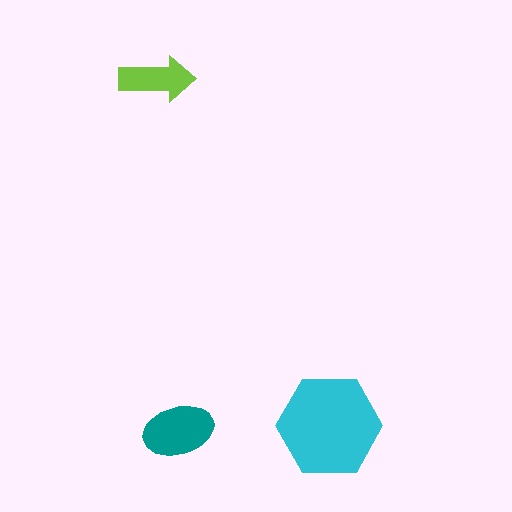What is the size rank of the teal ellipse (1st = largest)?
2nd.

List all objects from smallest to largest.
The lime arrow, the teal ellipse, the cyan hexagon.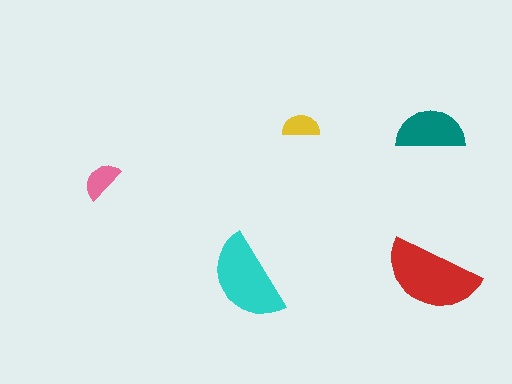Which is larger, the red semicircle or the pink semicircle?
The red one.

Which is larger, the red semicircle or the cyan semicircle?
The red one.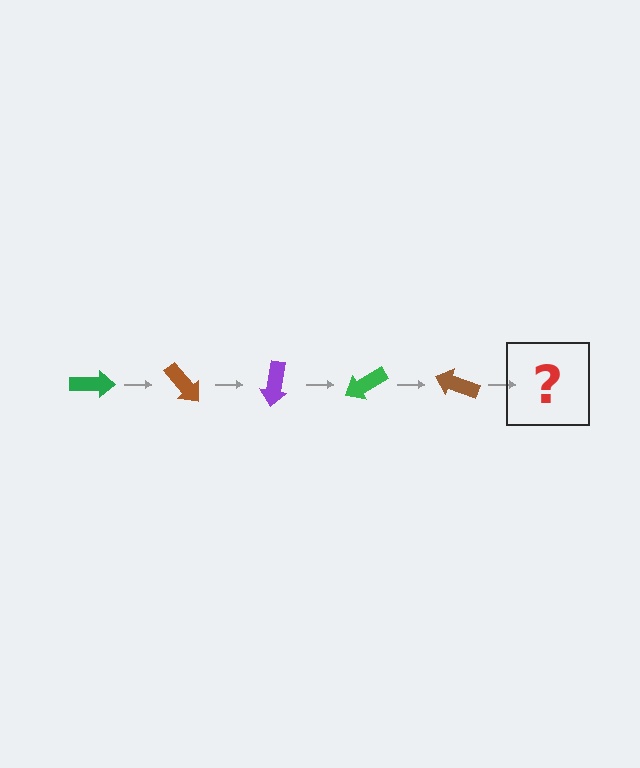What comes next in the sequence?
The next element should be a purple arrow, rotated 250 degrees from the start.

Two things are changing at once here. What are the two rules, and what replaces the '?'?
The two rules are that it rotates 50 degrees each step and the color cycles through green, brown, and purple. The '?' should be a purple arrow, rotated 250 degrees from the start.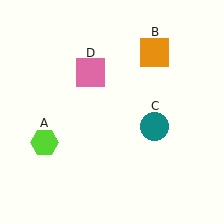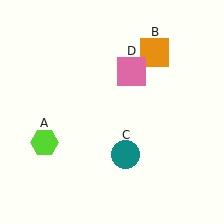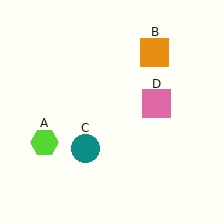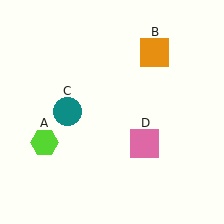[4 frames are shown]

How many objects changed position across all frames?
2 objects changed position: teal circle (object C), pink square (object D).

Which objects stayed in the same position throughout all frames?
Lime hexagon (object A) and orange square (object B) remained stationary.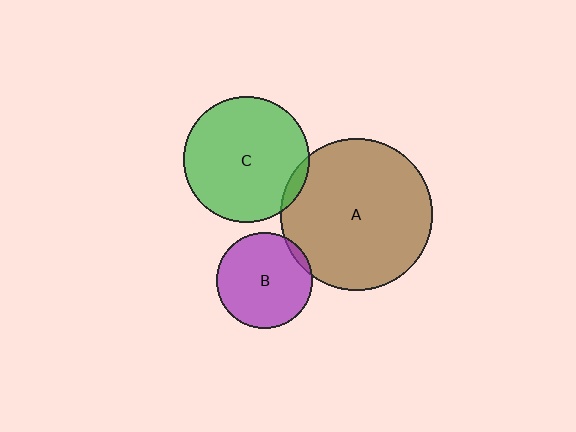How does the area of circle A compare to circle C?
Approximately 1.4 times.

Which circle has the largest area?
Circle A (brown).